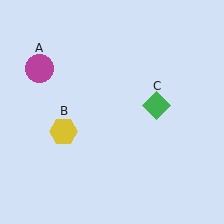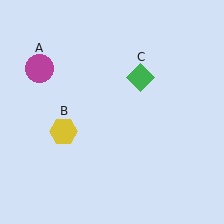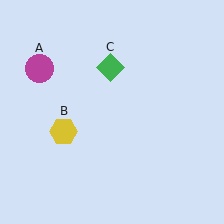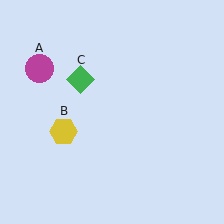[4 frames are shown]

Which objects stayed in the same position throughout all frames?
Magenta circle (object A) and yellow hexagon (object B) remained stationary.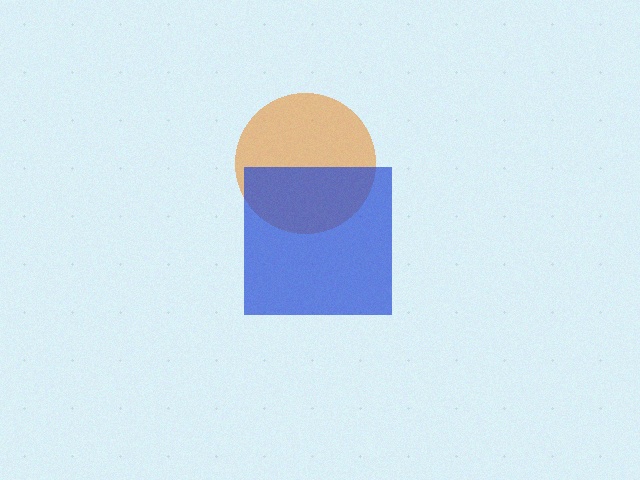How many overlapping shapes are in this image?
There are 2 overlapping shapes in the image.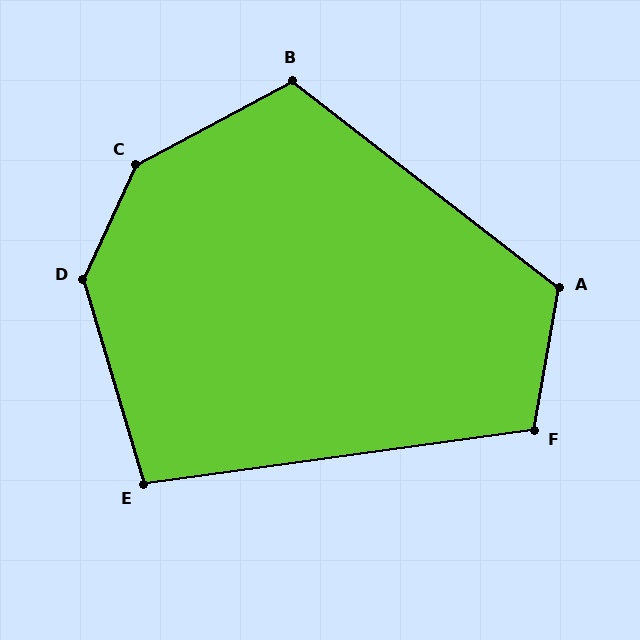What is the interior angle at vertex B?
Approximately 114 degrees (obtuse).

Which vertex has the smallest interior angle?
E, at approximately 99 degrees.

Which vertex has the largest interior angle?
C, at approximately 143 degrees.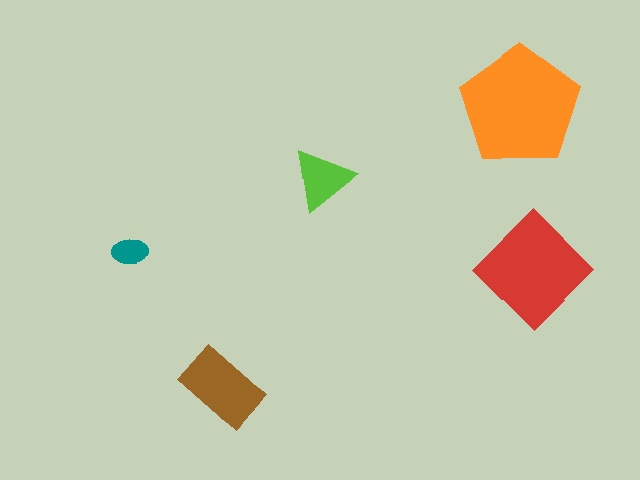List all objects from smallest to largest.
The teal ellipse, the lime triangle, the brown rectangle, the red diamond, the orange pentagon.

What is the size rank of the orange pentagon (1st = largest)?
1st.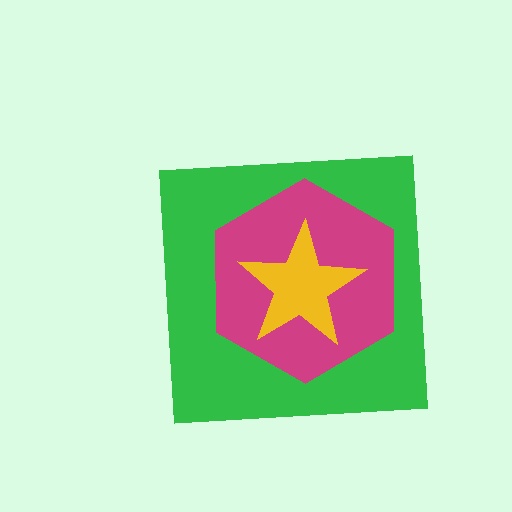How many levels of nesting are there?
3.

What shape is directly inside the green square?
The magenta hexagon.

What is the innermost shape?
The yellow star.